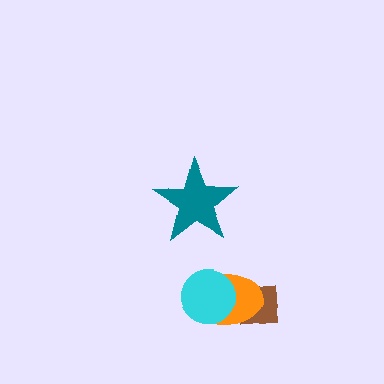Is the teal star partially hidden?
No, no other shape covers it.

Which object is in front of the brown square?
The orange ellipse is in front of the brown square.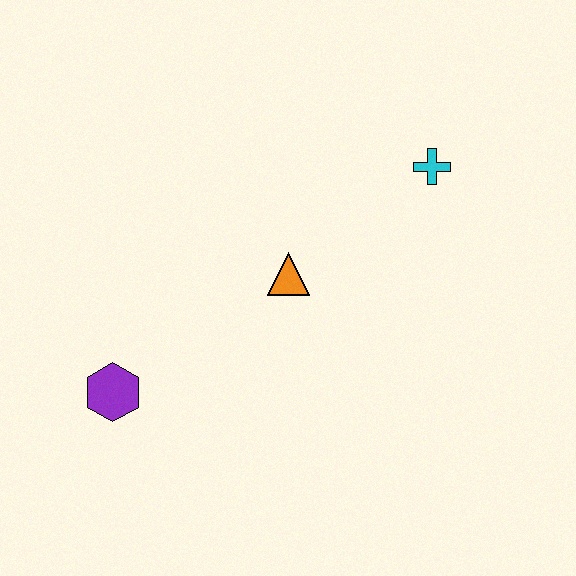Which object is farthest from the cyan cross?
The purple hexagon is farthest from the cyan cross.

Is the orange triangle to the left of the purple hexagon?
No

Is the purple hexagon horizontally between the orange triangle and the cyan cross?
No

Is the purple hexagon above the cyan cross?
No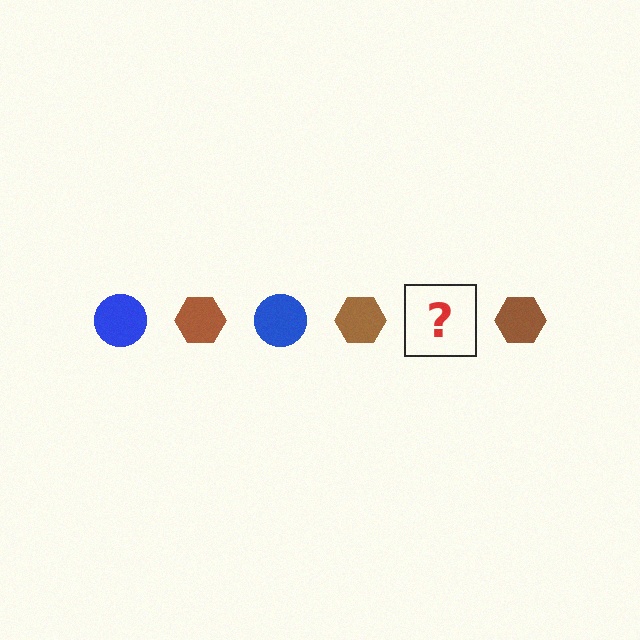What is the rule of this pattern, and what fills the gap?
The rule is that the pattern alternates between blue circle and brown hexagon. The gap should be filled with a blue circle.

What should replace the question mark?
The question mark should be replaced with a blue circle.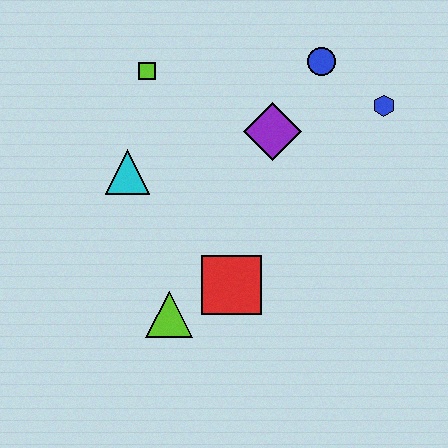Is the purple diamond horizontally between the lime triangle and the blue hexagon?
Yes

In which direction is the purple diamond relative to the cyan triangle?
The purple diamond is to the right of the cyan triangle.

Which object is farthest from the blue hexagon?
The lime triangle is farthest from the blue hexagon.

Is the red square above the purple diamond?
No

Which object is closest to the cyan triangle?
The lime square is closest to the cyan triangle.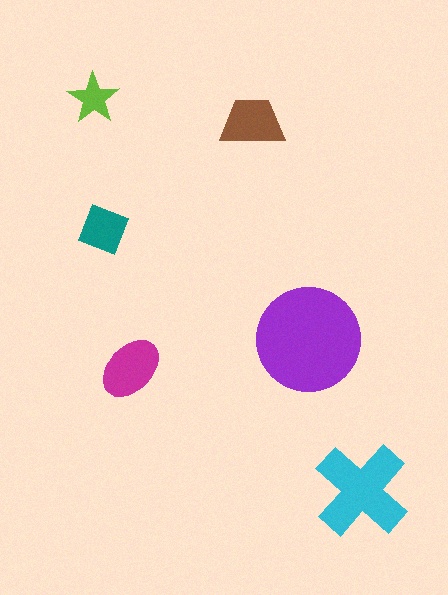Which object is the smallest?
The lime star.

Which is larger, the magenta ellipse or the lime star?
The magenta ellipse.